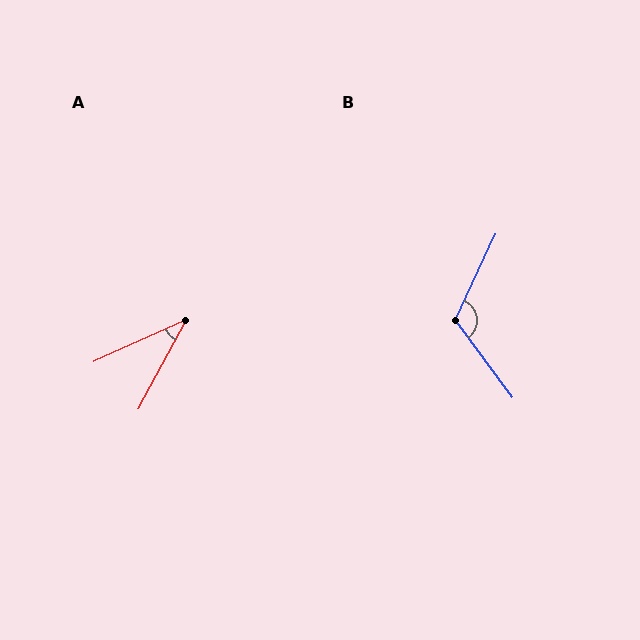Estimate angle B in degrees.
Approximately 119 degrees.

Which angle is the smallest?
A, at approximately 38 degrees.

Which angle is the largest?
B, at approximately 119 degrees.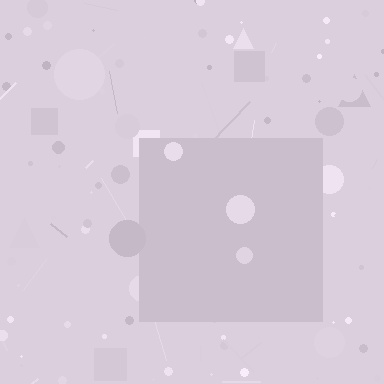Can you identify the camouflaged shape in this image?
The camouflaged shape is a square.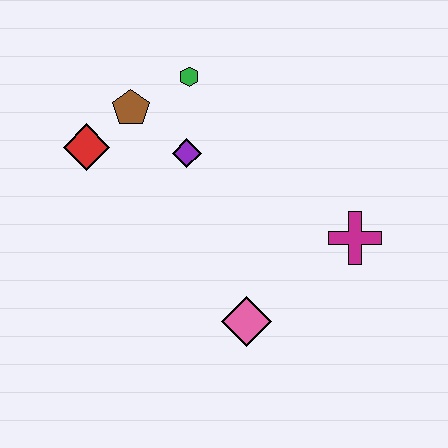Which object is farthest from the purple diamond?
The magenta cross is farthest from the purple diamond.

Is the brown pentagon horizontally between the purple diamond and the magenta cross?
No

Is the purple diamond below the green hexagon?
Yes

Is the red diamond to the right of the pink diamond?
No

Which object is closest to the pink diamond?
The magenta cross is closest to the pink diamond.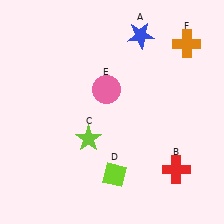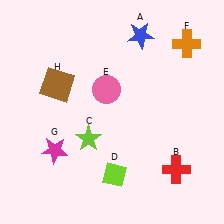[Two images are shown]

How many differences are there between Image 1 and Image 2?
There are 2 differences between the two images.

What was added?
A magenta star (G), a brown square (H) were added in Image 2.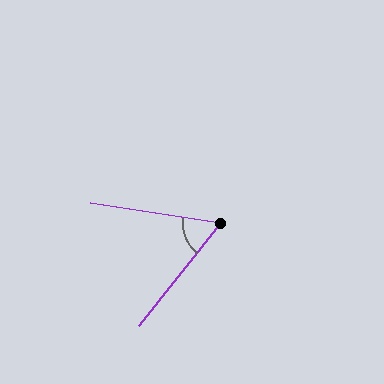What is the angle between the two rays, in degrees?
Approximately 60 degrees.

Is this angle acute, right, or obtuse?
It is acute.